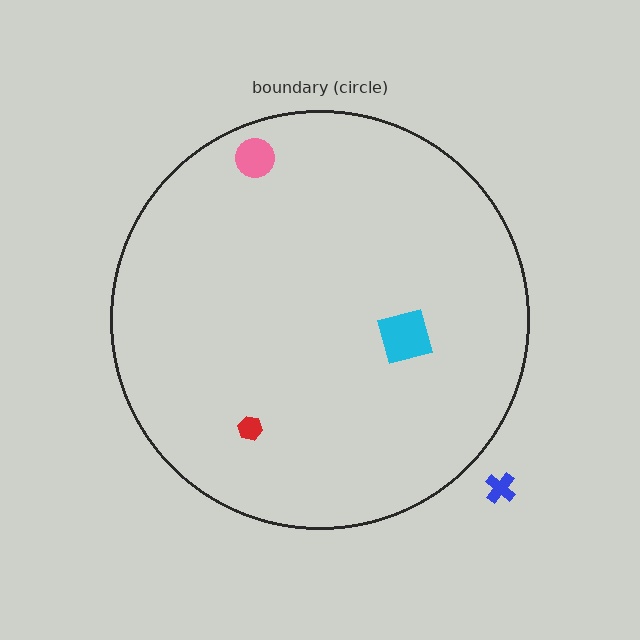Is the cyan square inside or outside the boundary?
Inside.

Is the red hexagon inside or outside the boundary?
Inside.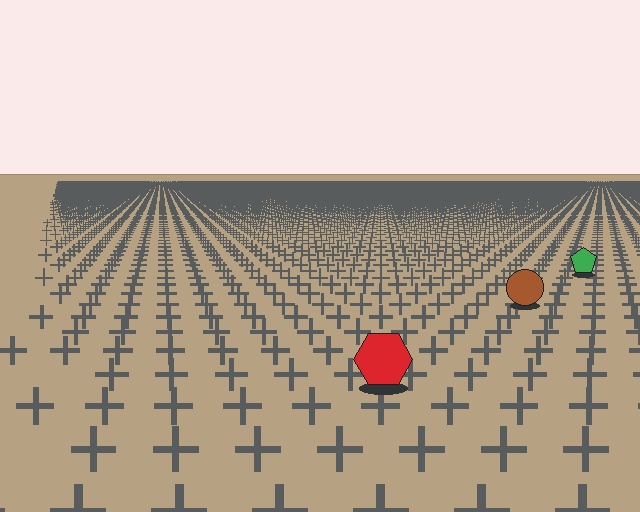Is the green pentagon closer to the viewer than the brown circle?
No. The brown circle is closer — you can tell from the texture gradient: the ground texture is coarser near it.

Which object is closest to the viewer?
The red hexagon is closest. The texture marks near it are larger and more spread out.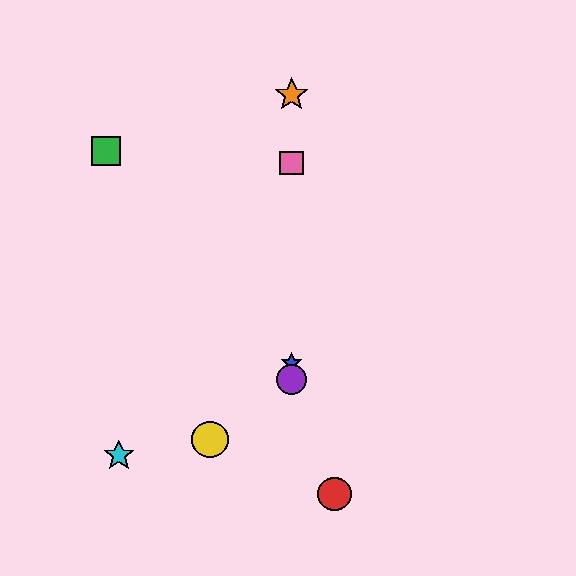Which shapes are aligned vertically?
The blue star, the purple circle, the orange star, the pink square are aligned vertically.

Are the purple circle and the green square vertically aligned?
No, the purple circle is at x≈292 and the green square is at x≈106.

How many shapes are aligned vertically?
4 shapes (the blue star, the purple circle, the orange star, the pink square) are aligned vertically.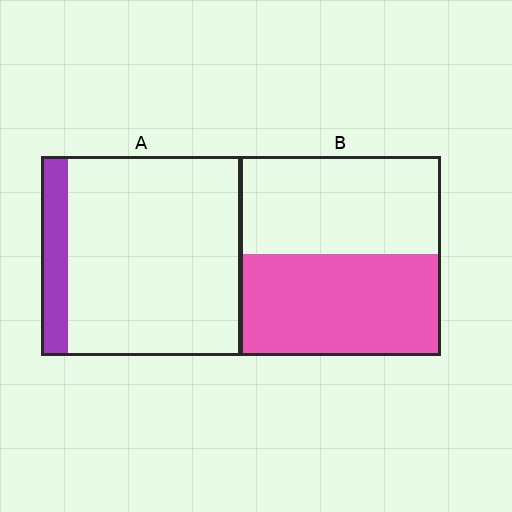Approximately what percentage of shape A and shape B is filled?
A is approximately 15% and B is approximately 50%.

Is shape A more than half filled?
No.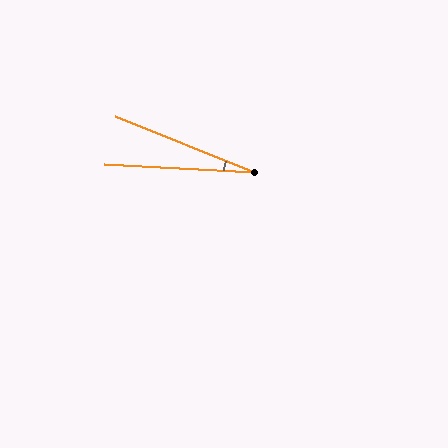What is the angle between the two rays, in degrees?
Approximately 19 degrees.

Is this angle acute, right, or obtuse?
It is acute.